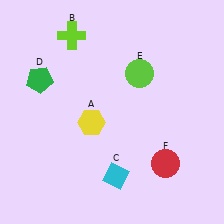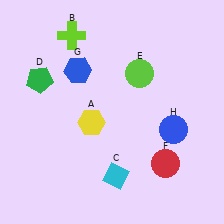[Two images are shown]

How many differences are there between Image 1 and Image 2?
There are 2 differences between the two images.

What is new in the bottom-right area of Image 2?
A blue circle (H) was added in the bottom-right area of Image 2.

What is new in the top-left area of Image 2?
A blue hexagon (G) was added in the top-left area of Image 2.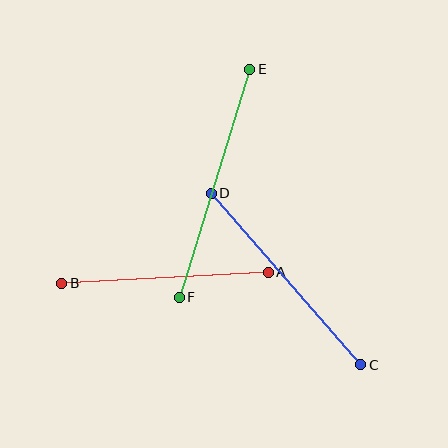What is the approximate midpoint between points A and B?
The midpoint is at approximately (165, 278) pixels.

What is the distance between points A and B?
The distance is approximately 207 pixels.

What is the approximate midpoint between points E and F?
The midpoint is at approximately (214, 183) pixels.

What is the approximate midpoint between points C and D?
The midpoint is at approximately (286, 279) pixels.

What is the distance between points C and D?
The distance is approximately 228 pixels.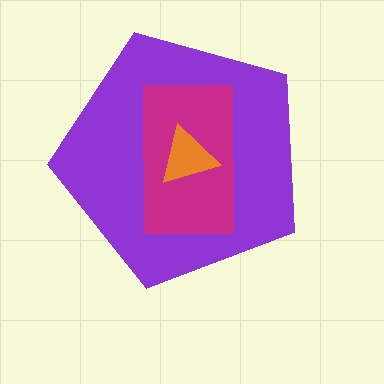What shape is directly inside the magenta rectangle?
The orange triangle.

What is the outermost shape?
The purple pentagon.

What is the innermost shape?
The orange triangle.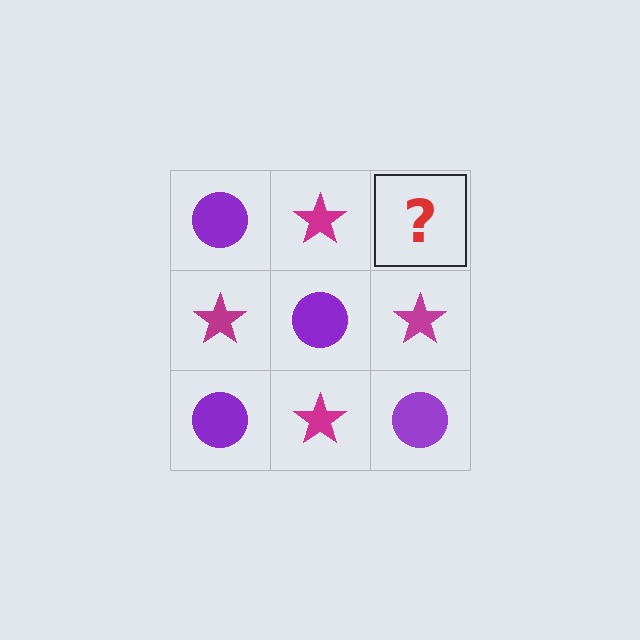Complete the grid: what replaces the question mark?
The question mark should be replaced with a purple circle.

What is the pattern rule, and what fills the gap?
The rule is that it alternates purple circle and magenta star in a checkerboard pattern. The gap should be filled with a purple circle.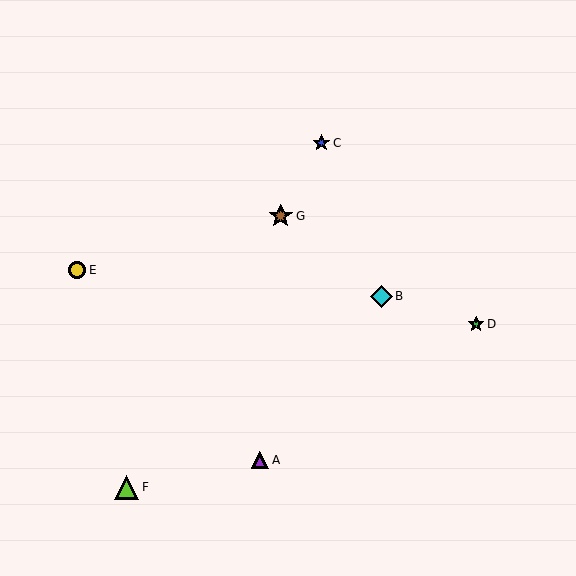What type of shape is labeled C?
Shape C is a blue star.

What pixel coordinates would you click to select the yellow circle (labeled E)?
Click at (77, 270) to select the yellow circle E.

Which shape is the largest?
The lime triangle (labeled F) is the largest.